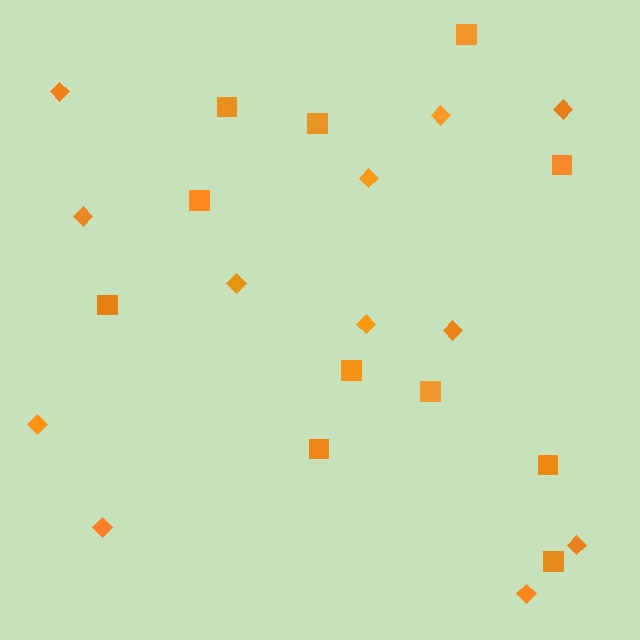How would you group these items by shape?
There are 2 groups: one group of squares (11) and one group of diamonds (12).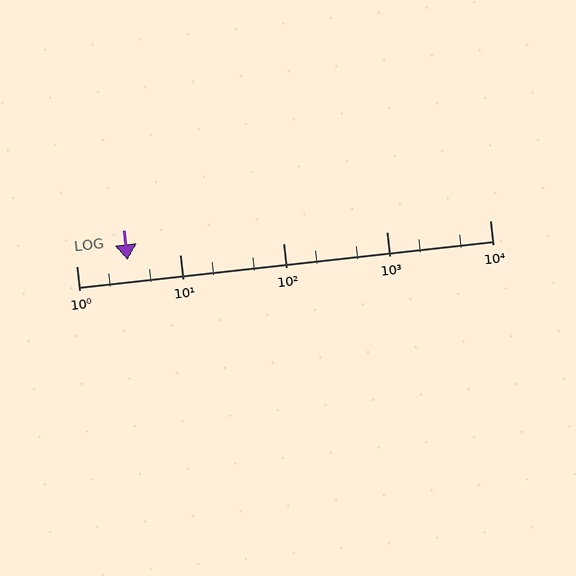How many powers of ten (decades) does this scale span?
The scale spans 4 decades, from 1 to 10000.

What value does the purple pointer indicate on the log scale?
The pointer indicates approximately 3.1.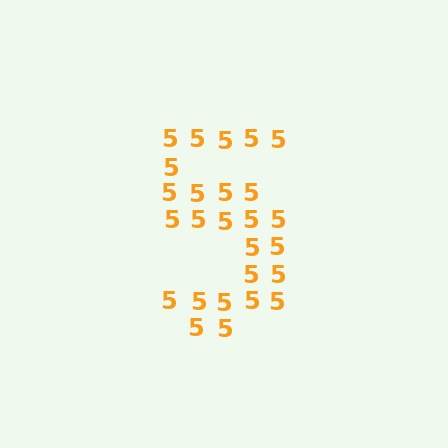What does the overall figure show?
The overall figure shows the digit 5.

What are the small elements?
The small elements are digit 5's.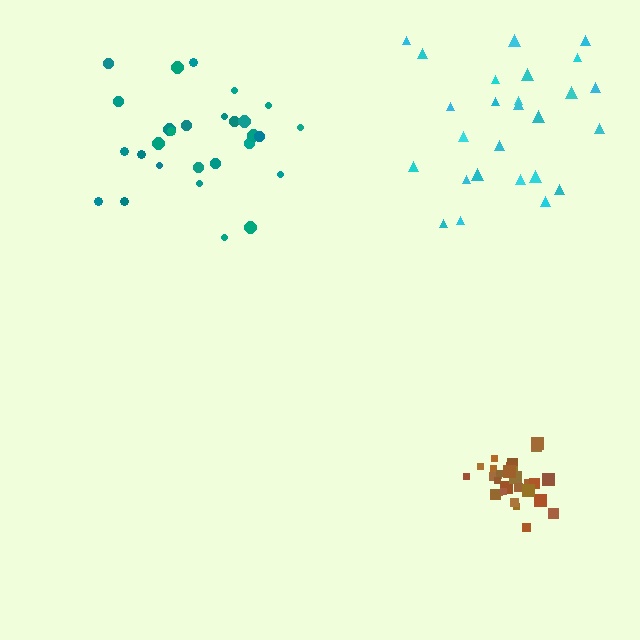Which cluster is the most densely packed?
Brown.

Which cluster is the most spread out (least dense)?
Cyan.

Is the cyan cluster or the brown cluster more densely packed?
Brown.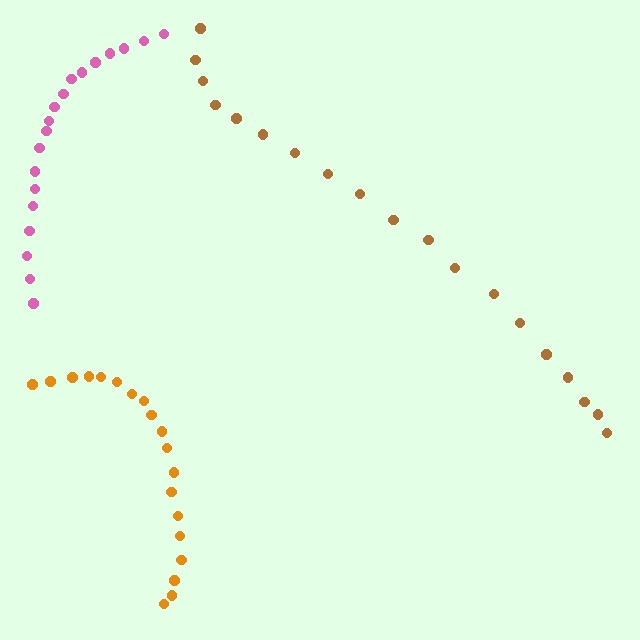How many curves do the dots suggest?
There are 3 distinct paths.